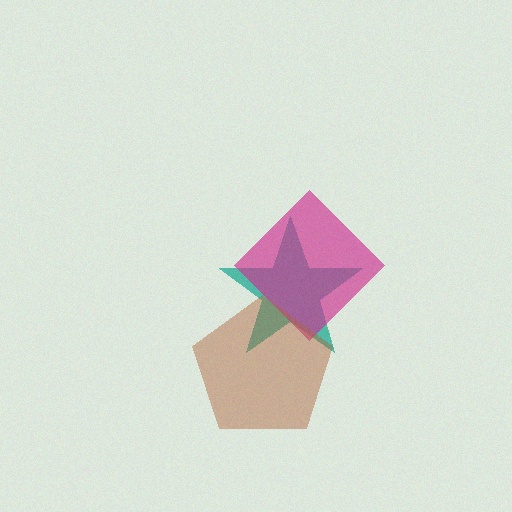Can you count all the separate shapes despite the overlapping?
Yes, there are 3 separate shapes.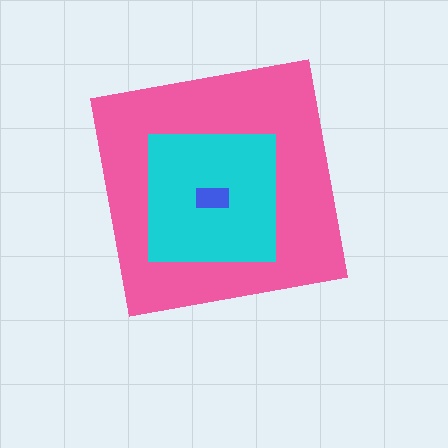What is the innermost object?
The blue rectangle.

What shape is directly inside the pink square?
The cyan square.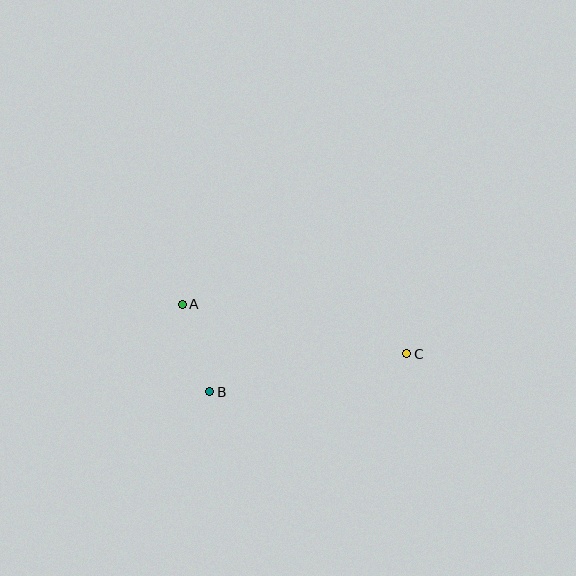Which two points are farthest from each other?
Points A and C are farthest from each other.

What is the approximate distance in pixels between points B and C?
The distance between B and C is approximately 201 pixels.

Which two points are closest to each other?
Points A and B are closest to each other.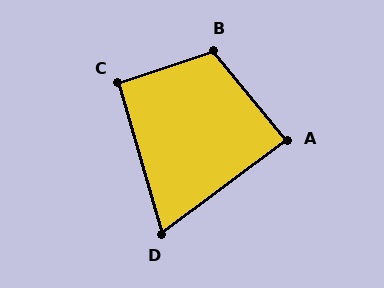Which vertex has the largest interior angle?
B, at approximately 111 degrees.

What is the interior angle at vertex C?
Approximately 93 degrees (approximately right).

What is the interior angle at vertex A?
Approximately 87 degrees (approximately right).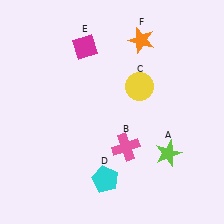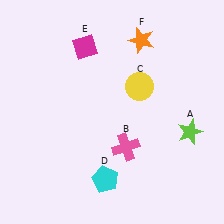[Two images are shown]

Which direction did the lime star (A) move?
The lime star (A) moved right.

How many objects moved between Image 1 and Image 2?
1 object moved between the two images.